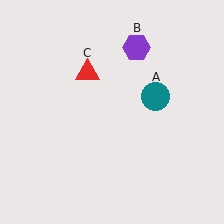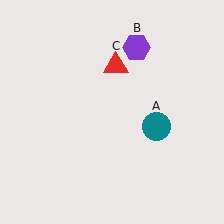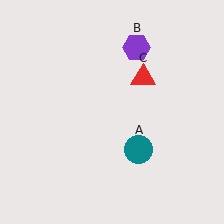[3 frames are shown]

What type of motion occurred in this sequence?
The teal circle (object A), red triangle (object C) rotated clockwise around the center of the scene.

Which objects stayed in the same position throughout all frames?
Purple hexagon (object B) remained stationary.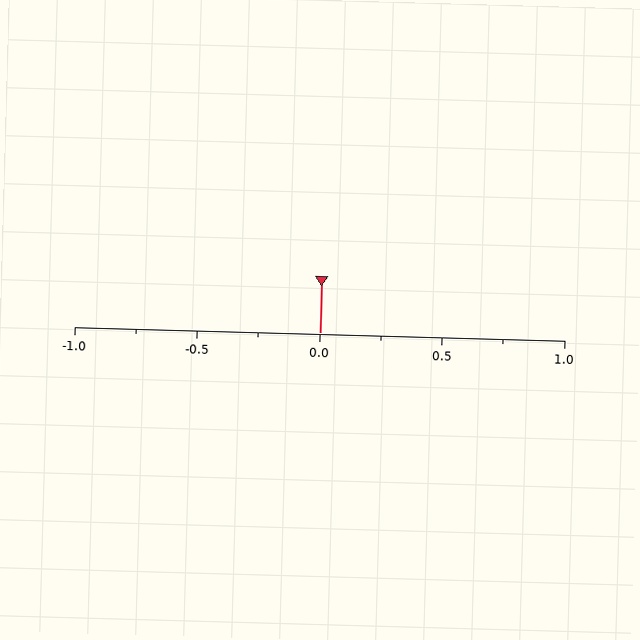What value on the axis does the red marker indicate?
The marker indicates approximately 0.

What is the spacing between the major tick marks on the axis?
The major ticks are spaced 0.5 apart.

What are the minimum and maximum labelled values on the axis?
The axis runs from -1.0 to 1.0.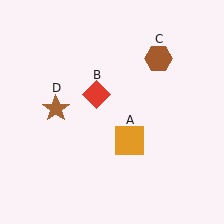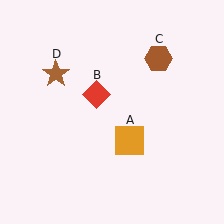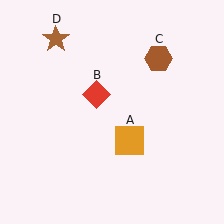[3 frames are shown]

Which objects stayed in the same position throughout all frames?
Orange square (object A) and red diamond (object B) and brown hexagon (object C) remained stationary.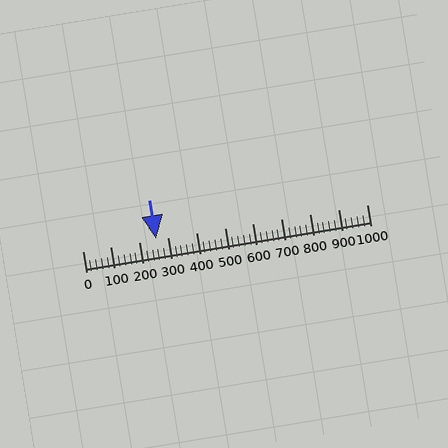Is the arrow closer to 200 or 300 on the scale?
The arrow is closer to 300.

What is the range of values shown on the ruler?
The ruler shows values from 0 to 1000.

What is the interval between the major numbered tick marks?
The major tick marks are spaced 100 units apart.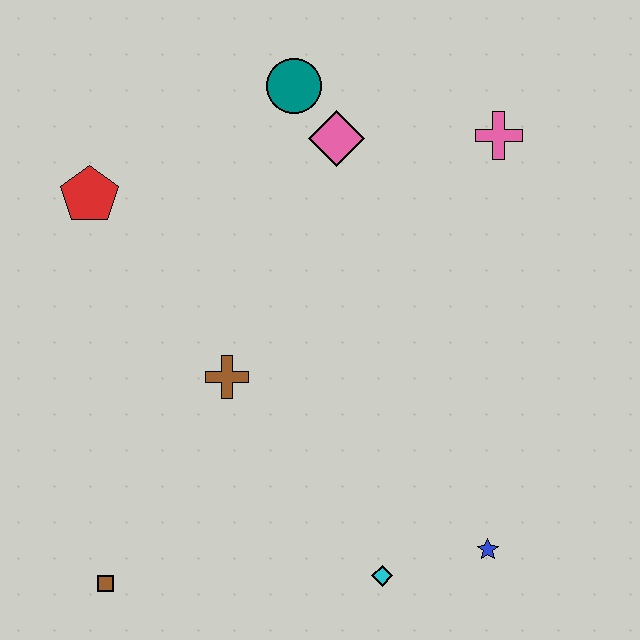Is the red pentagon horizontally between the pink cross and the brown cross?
No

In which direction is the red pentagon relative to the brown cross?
The red pentagon is above the brown cross.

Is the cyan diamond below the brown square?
No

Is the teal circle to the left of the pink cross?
Yes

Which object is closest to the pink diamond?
The teal circle is closest to the pink diamond.